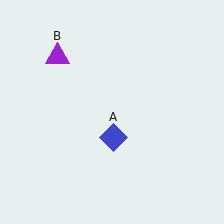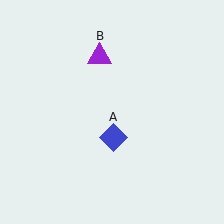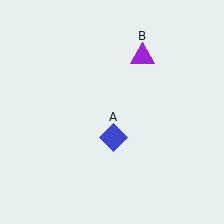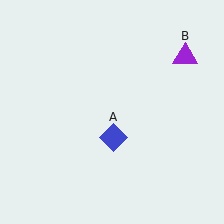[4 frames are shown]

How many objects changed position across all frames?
1 object changed position: purple triangle (object B).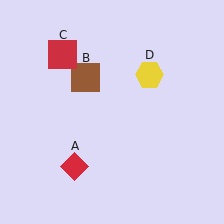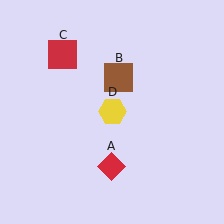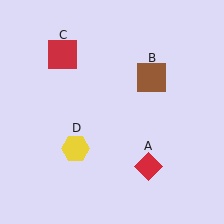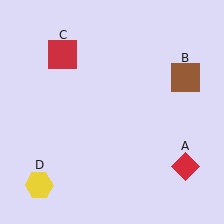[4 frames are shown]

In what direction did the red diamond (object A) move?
The red diamond (object A) moved right.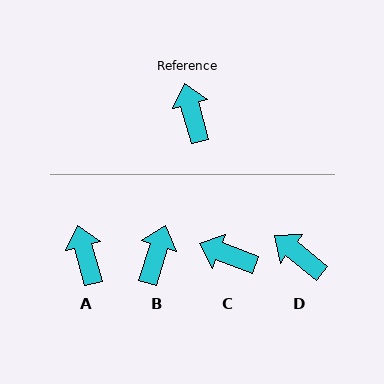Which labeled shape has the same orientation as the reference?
A.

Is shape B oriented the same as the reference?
No, it is off by about 33 degrees.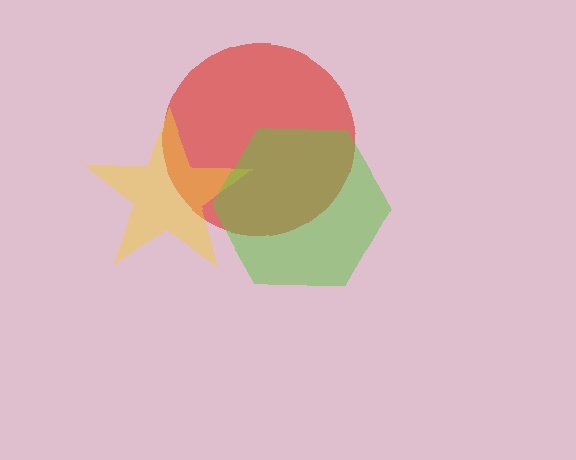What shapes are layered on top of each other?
The layered shapes are: a red circle, a yellow star, a lime hexagon.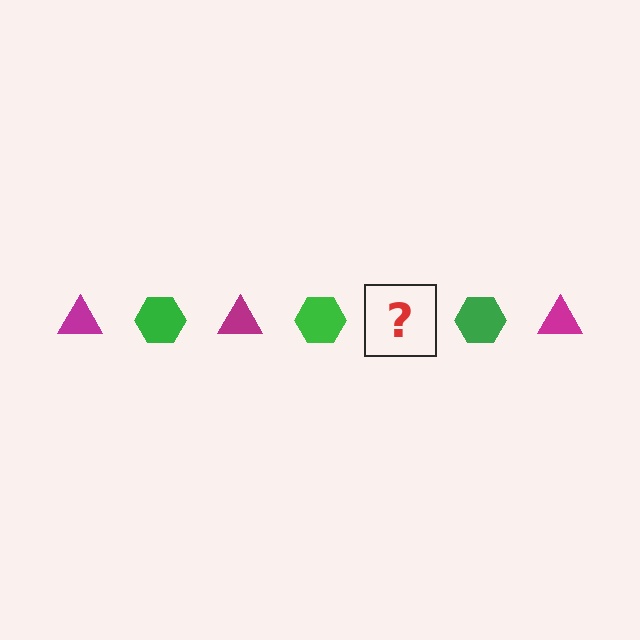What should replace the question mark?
The question mark should be replaced with a magenta triangle.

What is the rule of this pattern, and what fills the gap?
The rule is that the pattern alternates between magenta triangle and green hexagon. The gap should be filled with a magenta triangle.